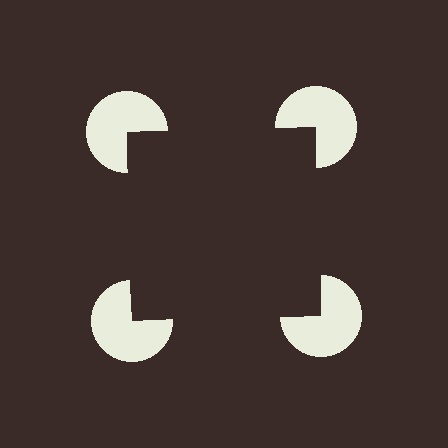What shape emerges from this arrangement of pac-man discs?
An illusory square — its edges are inferred from the aligned wedge cuts in the pac-man discs, not physically drawn.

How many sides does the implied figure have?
4 sides.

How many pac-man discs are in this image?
There are 4 — one at each vertex of the illusory square.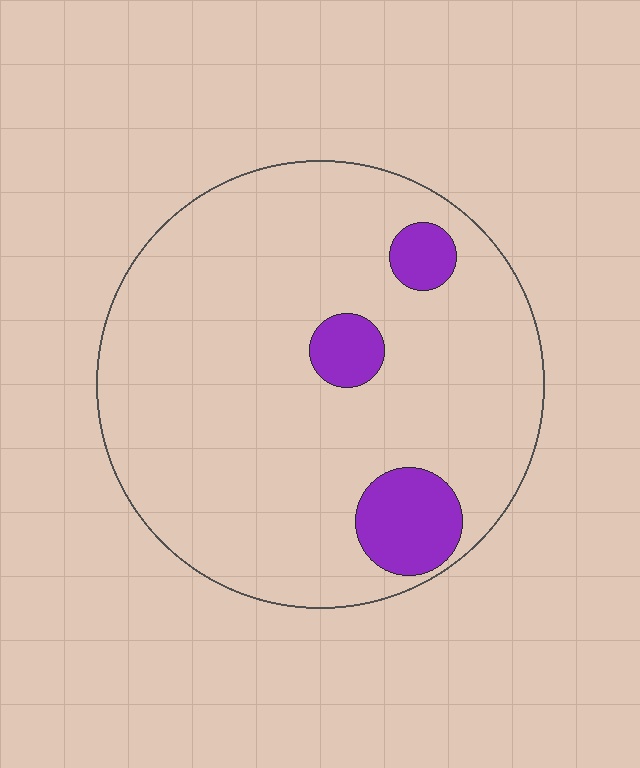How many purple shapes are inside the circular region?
3.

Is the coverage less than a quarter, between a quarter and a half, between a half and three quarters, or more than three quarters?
Less than a quarter.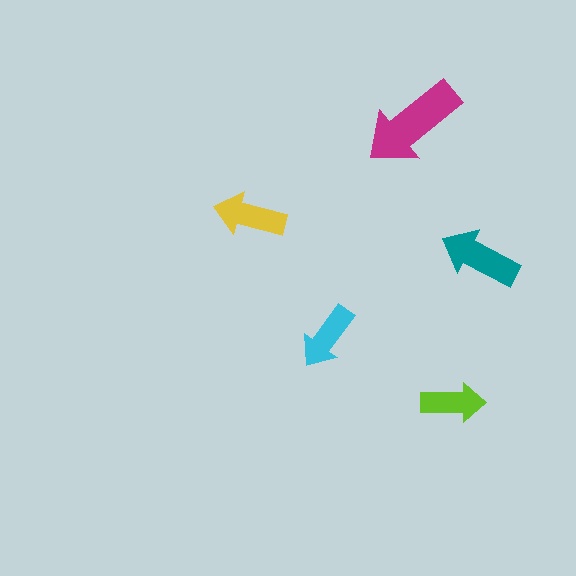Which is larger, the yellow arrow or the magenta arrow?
The magenta one.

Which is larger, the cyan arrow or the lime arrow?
The cyan one.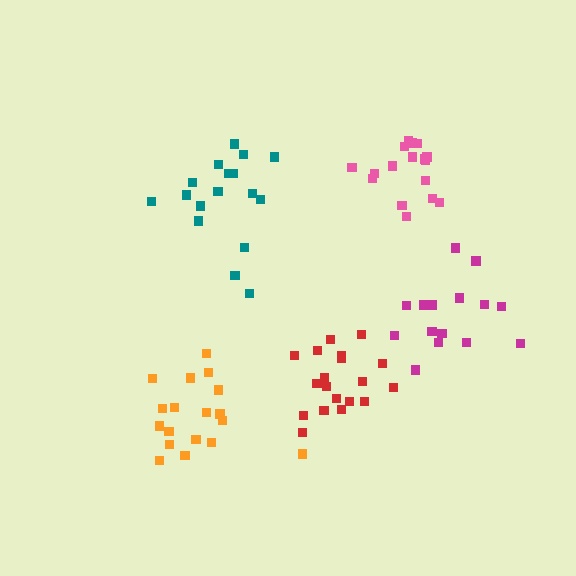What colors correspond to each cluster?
The clusters are colored: teal, pink, orange, magenta, red.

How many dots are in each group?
Group 1: 17 dots, Group 2: 18 dots, Group 3: 18 dots, Group 4: 15 dots, Group 5: 19 dots (87 total).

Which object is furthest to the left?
The orange cluster is leftmost.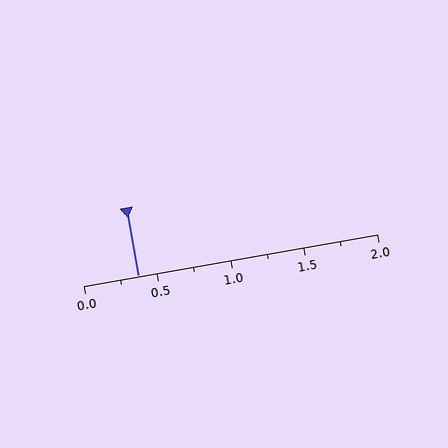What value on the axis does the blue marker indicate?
The marker indicates approximately 0.38.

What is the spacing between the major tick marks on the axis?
The major ticks are spaced 0.5 apart.